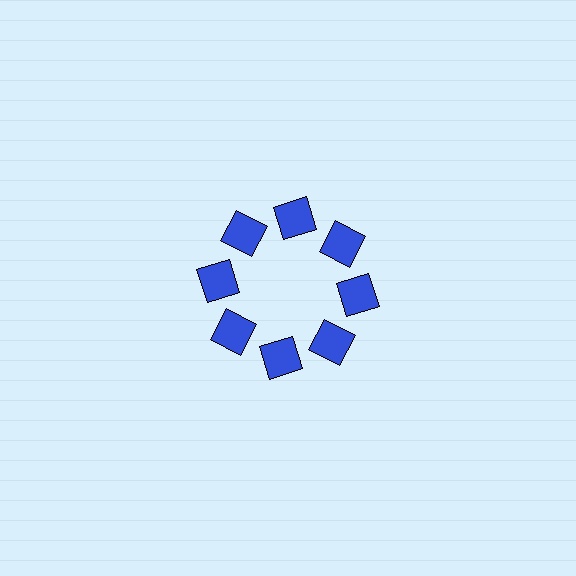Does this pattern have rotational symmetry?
Yes, this pattern has 8-fold rotational symmetry. It looks the same after rotating 45 degrees around the center.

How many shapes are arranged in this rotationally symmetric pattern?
There are 8 shapes, arranged in 8 groups of 1.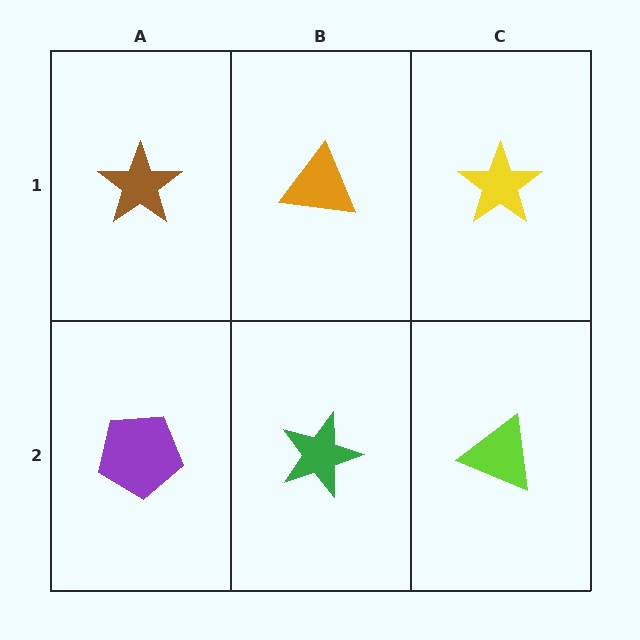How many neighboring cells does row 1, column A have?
2.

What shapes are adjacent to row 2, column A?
A brown star (row 1, column A), a green star (row 2, column B).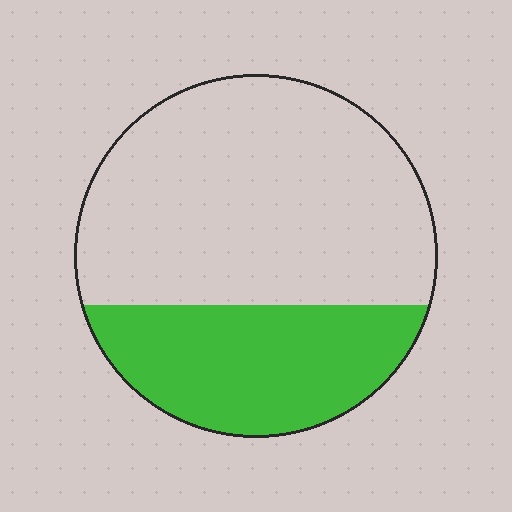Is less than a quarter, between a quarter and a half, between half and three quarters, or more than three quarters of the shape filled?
Between a quarter and a half.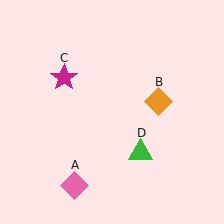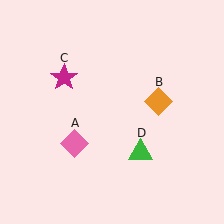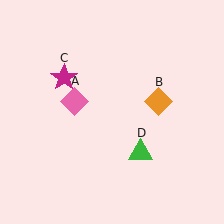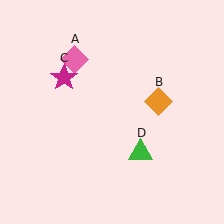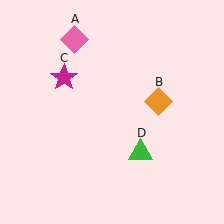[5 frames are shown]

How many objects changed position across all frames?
1 object changed position: pink diamond (object A).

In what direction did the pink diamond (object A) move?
The pink diamond (object A) moved up.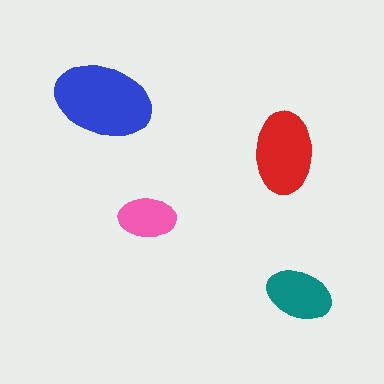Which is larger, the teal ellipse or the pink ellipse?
The teal one.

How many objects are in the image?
There are 4 objects in the image.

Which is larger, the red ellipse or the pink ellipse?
The red one.